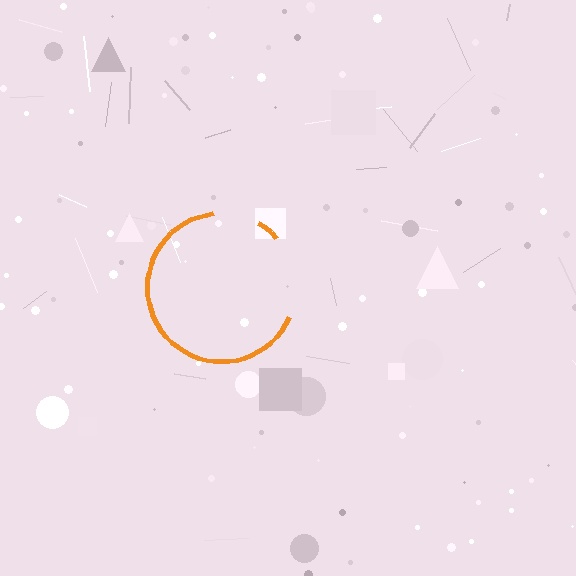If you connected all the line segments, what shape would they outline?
They would outline a circle.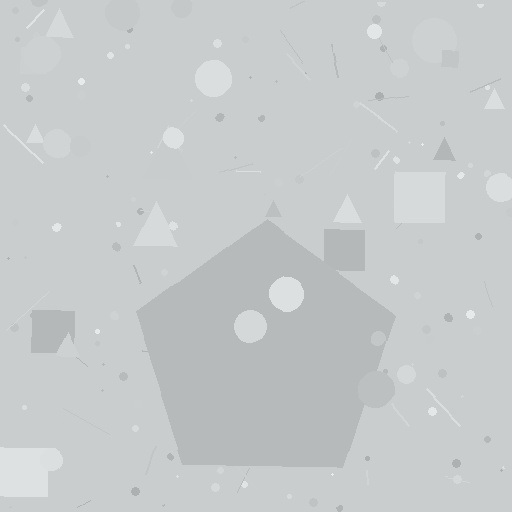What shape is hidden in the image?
A pentagon is hidden in the image.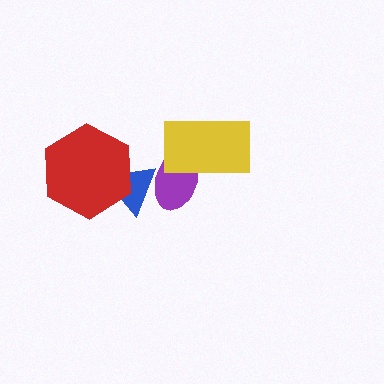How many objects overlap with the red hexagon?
1 object overlaps with the red hexagon.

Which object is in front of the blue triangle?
The red hexagon is in front of the blue triangle.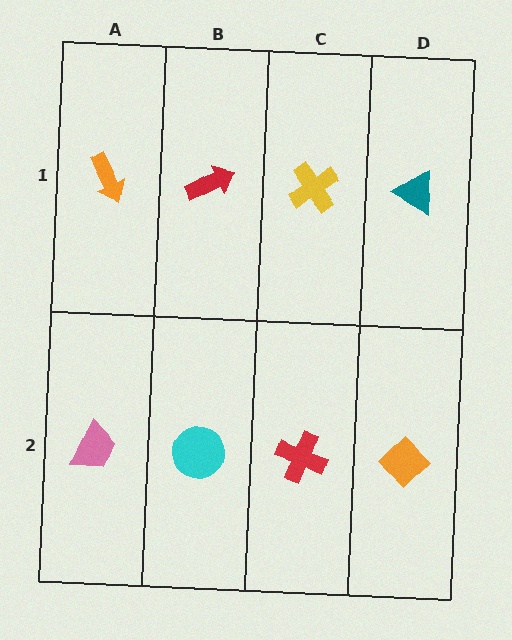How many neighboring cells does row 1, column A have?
2.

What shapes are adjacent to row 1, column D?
An orange diamond (row 2, column D), a yellow cross (row 1, column C).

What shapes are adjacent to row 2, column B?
A red arrow (row 1, column B), a pink trapezoid (row 2, column A), a red cross (row 2, column C).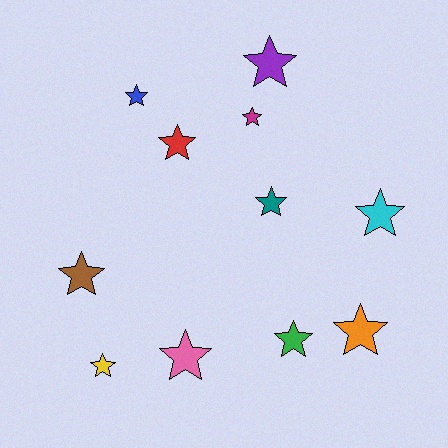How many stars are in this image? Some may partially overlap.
There are 11 stars.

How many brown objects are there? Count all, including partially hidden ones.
There is 1 brown object.